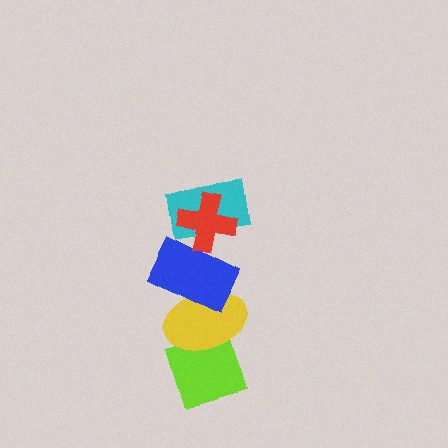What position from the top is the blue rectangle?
The blue rectangle is 3rd from the top.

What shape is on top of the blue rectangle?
The cyan rectangle is on top of the blue rectangle.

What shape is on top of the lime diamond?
The yellow ellipse is on top of the lime diamond.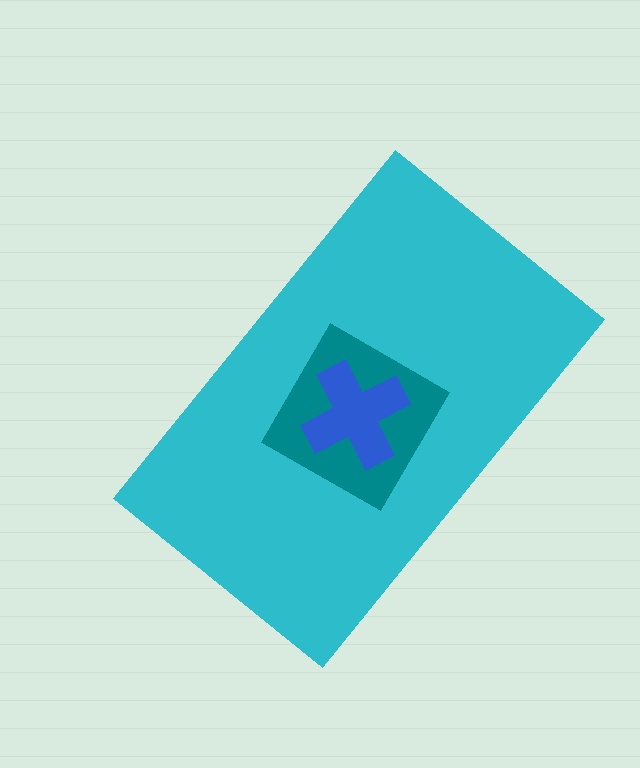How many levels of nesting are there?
3.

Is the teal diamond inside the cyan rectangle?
Yes.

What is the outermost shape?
The cyan rectangle.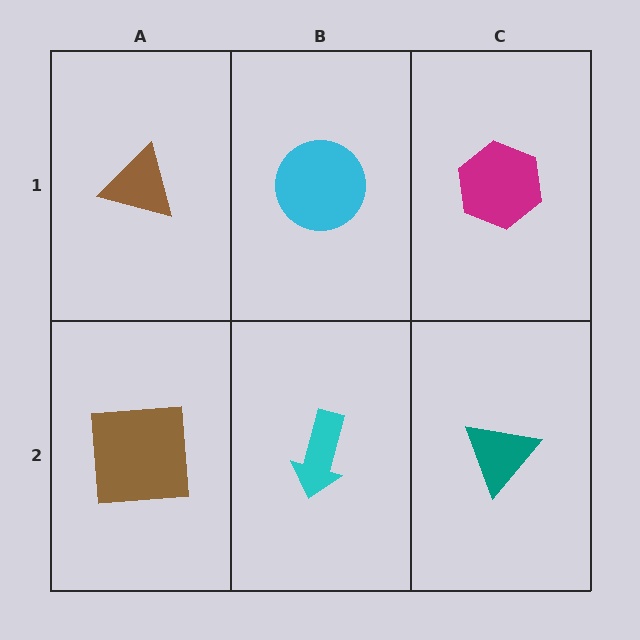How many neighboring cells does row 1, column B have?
3.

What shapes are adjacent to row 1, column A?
A brown square (row 2, column A), a cyan circle (row 1, column B).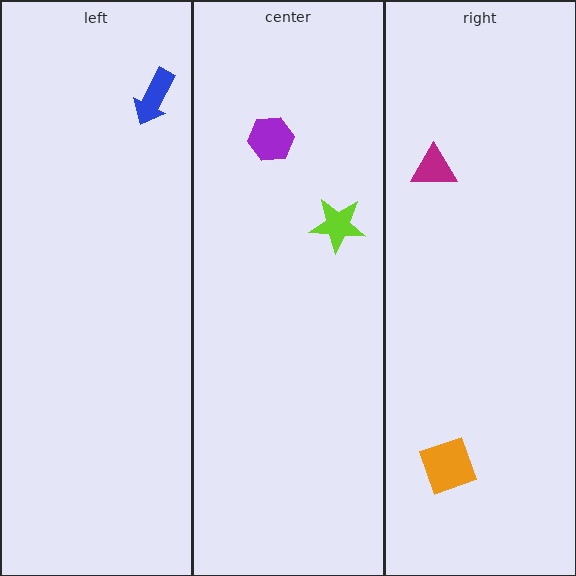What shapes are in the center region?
The purple hexagon, the lime star.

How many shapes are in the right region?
2.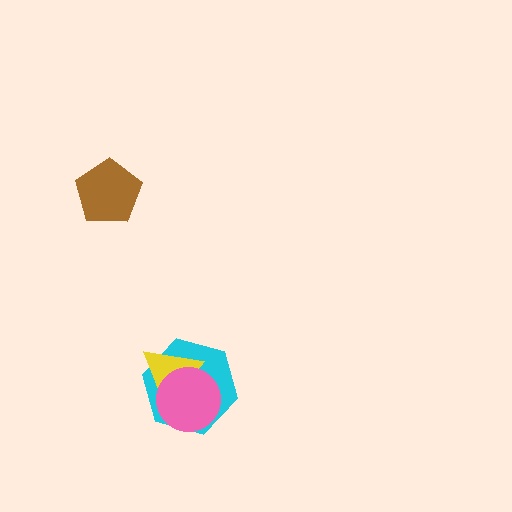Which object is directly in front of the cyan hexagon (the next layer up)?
The yellow triangle is directly in front of the cyan hexagon.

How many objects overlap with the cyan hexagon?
2 objects overlap with the cyan hexagon.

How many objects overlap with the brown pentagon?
0 objects overlap with the brown pentagon.